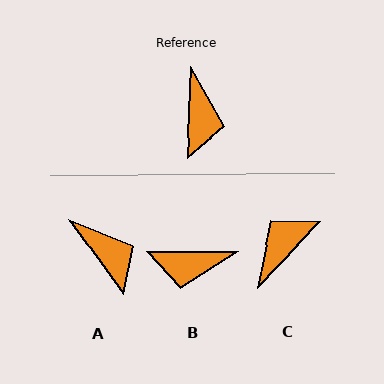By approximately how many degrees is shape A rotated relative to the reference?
Approximately 38 degrees counter-clockwise.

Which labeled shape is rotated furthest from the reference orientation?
C, about 138 degrees away.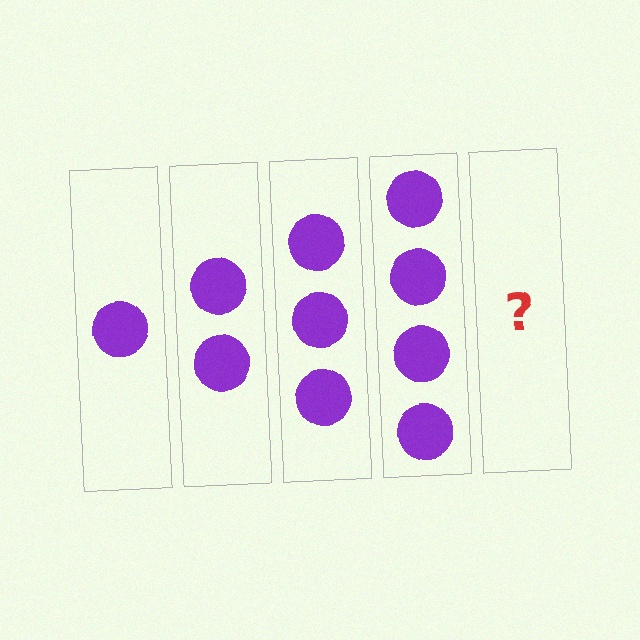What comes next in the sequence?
The next element should be 5 circles.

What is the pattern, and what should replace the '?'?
The pattern is that each step adds one more circle. The '?' should be 5 circles.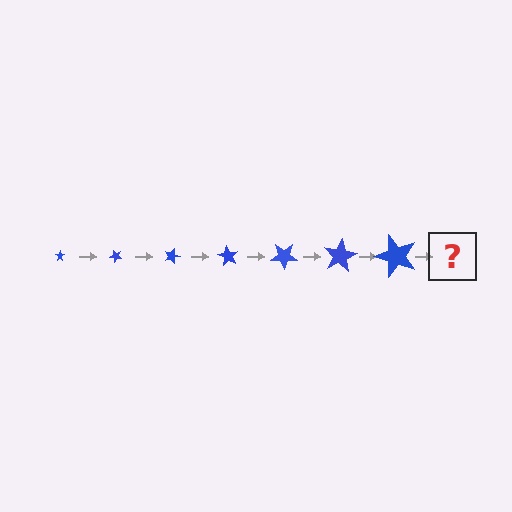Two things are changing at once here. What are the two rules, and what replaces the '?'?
The two rules are that the star grows larger each step and it rotates 45 degrees each step. The '?' should be a star, larger than the previous one and rotated 315 degrees from the start.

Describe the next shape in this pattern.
It should be a star, larger than the previous one and rotated 315 degrees from the start.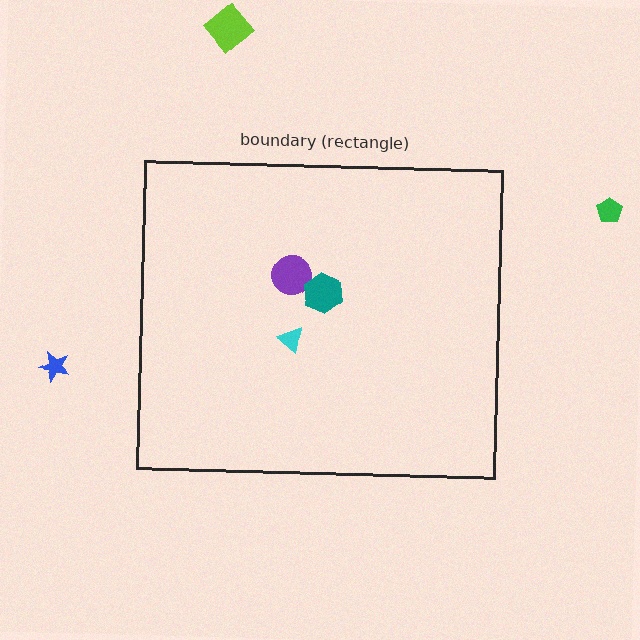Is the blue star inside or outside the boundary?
Outside.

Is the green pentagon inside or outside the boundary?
Outside.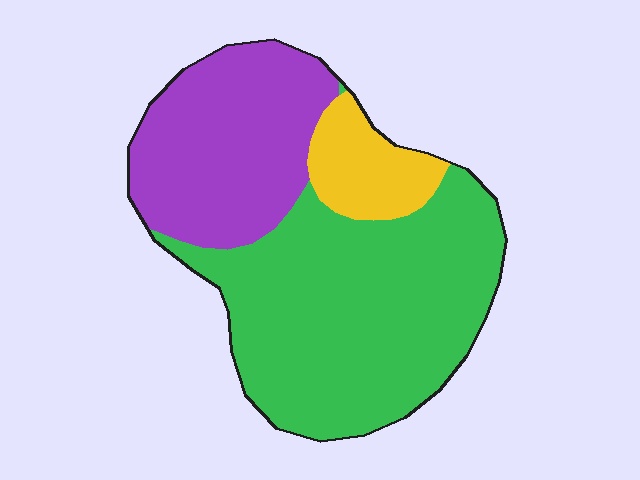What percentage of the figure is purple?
Purple covers about 30% of the figure.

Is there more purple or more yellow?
Purple.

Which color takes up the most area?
Green, at roughly 55%.